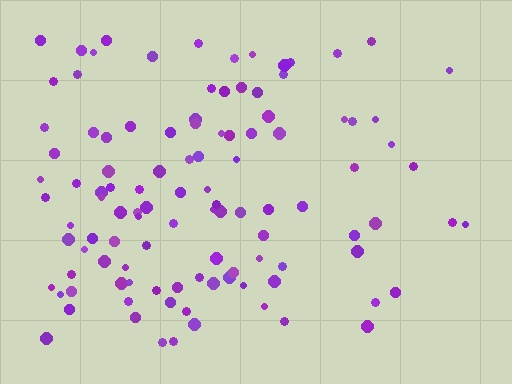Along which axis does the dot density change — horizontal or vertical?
Horizontal.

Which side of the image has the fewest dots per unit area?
The right.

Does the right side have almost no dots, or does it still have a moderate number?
Still a moderate number, just noticeably fewer than the left.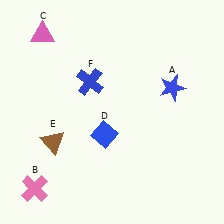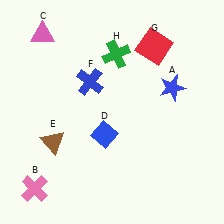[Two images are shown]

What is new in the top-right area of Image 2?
A red square (G) was added in the top-right area of Image 2.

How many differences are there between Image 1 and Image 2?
There are 2 differences between the two images.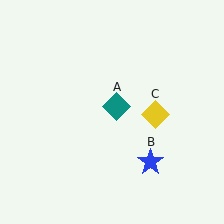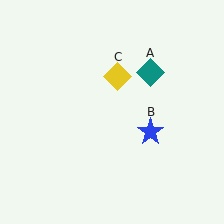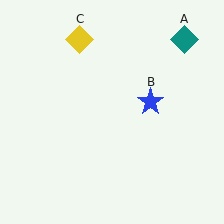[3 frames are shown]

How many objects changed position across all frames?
3 objects changed position: teal diamond (object A), blue star (object B), yellow diamond (object C).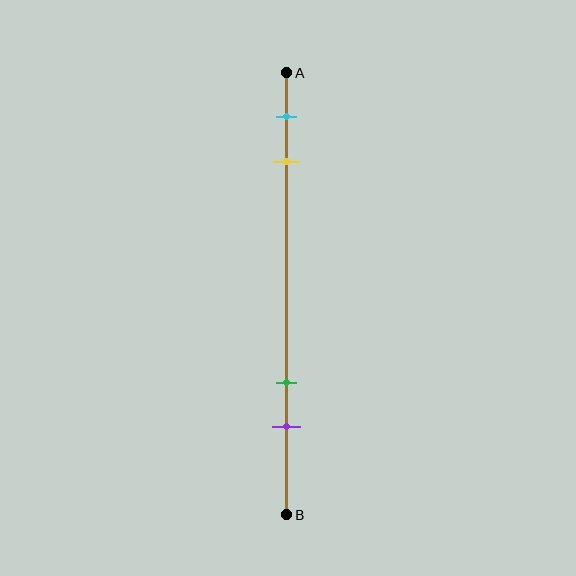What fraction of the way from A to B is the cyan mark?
The cyan mark is approximately 10% (0.1) of the way from A to B.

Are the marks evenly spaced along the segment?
No, the marks are not evenly spaced.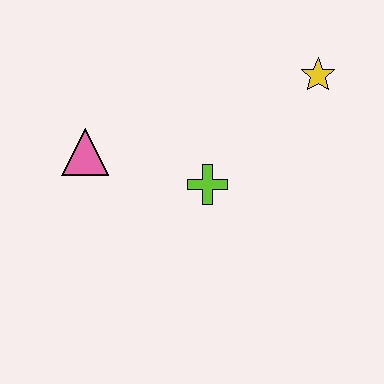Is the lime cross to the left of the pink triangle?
No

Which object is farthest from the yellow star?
The pink triangle is farthest from the yellow star.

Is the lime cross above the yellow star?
No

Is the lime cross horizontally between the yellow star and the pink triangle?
Yes